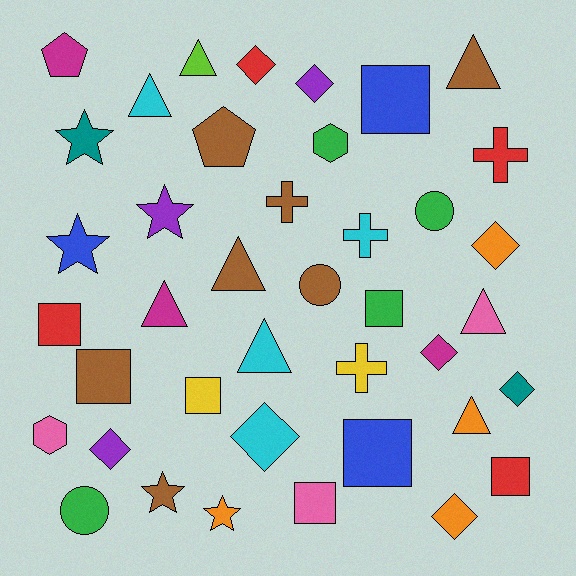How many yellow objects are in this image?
There are 2 yellow objects.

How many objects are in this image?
There are 40 objects.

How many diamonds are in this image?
There are 8 diamonds.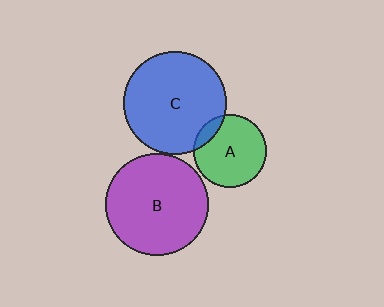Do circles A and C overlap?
Yes.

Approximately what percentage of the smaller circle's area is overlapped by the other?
Approximately 10%.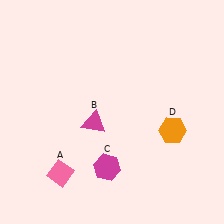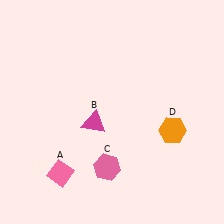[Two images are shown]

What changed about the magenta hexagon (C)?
In Image 1, C is magenta. In Image 2, it changed to pink.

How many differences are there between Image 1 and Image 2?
There is 1 difference between the two images.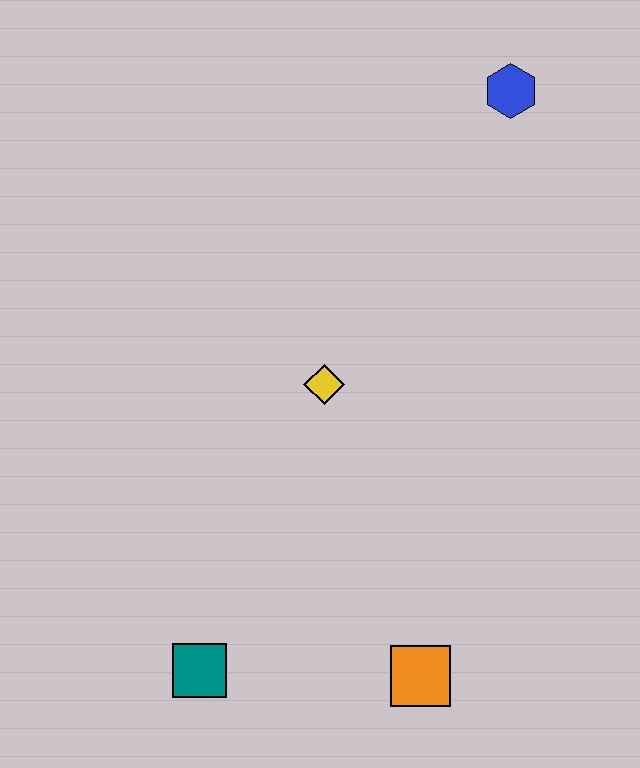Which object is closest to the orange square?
The teal square is closest to the orange square.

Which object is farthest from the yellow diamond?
The blue hexagon is farthest from the yellow diamond.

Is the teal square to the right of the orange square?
No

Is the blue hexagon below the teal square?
No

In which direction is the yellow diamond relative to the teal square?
The yellow diamond is above the teal square.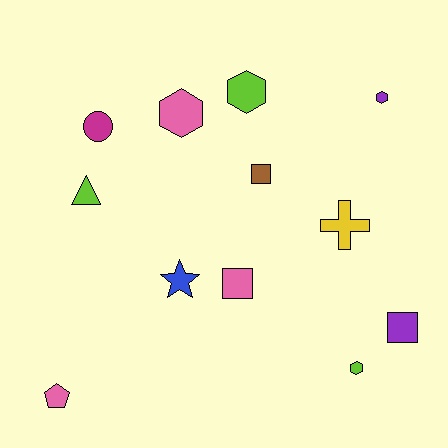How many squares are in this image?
There are 3 squares.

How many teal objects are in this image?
There are no teal objects.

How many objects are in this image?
There are 12 objects.